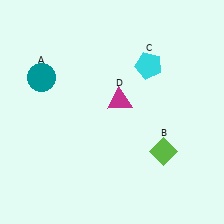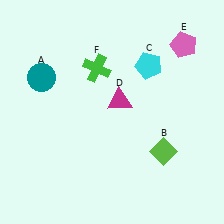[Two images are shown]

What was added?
A pink pentagon (E), a green cross (F) were added in Image 2.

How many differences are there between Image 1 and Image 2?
There are 2 differences between the two images.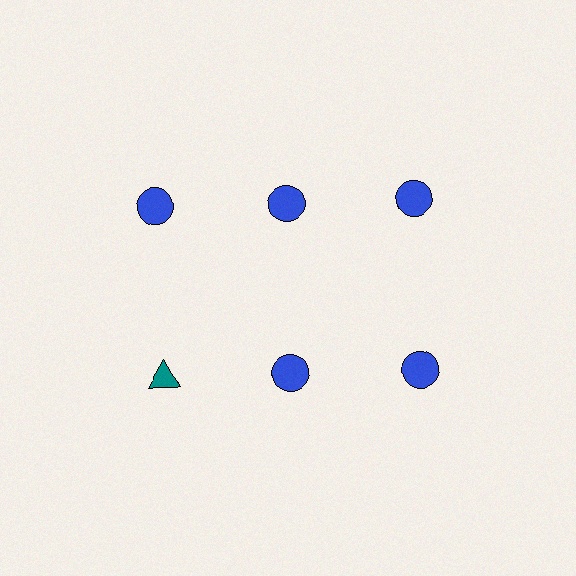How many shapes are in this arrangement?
There are 6 shapes arranged in a grid pattern.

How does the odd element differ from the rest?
It differs in both color (teal instead of blue) and shape (triangle instead of circle).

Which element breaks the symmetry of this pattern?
The teal triangle in the second row, leftmost column breaks the symmetry. All other shapes are blue circles.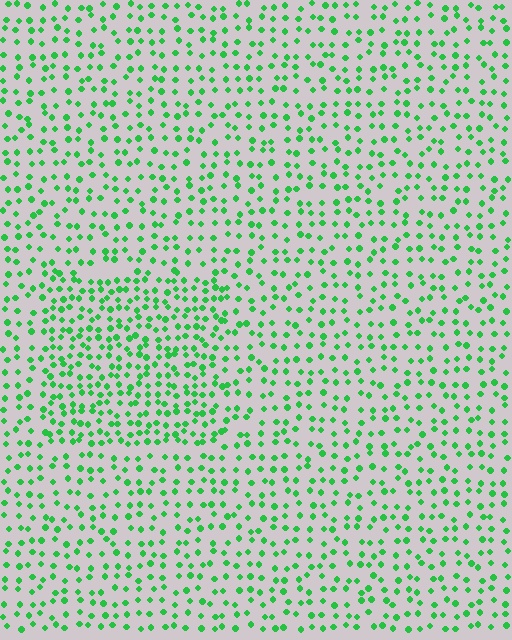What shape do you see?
I see a rectangle.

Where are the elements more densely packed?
The elements are more densely packed inside the rectangle boundary.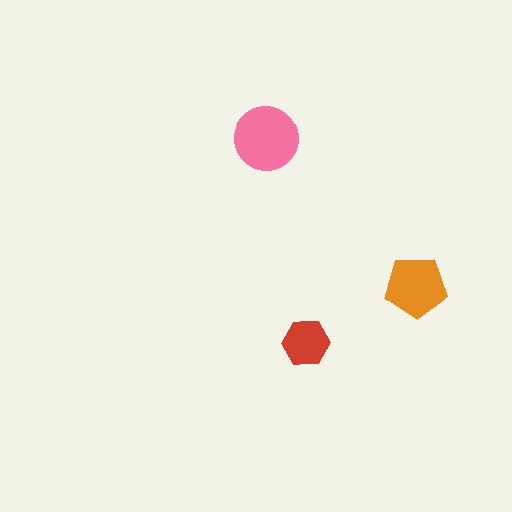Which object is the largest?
The pink circle.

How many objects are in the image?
There are 3 objects in the image.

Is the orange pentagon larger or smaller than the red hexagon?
Larger.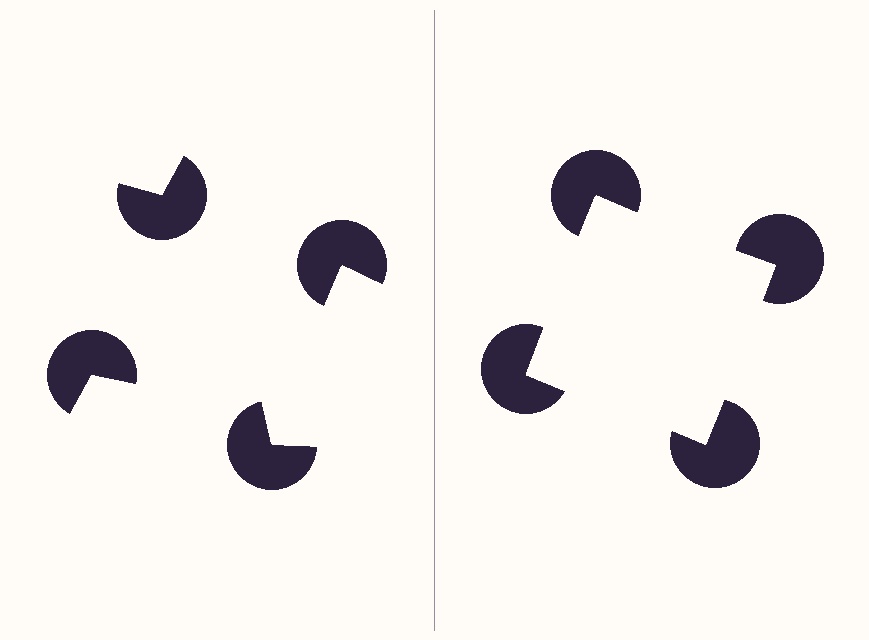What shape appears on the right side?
An illusory square.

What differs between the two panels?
The pac-man discs are positioned identically on both sides; only the wedge orientations differ. On the right they align to a square; on the left they are misaligned.